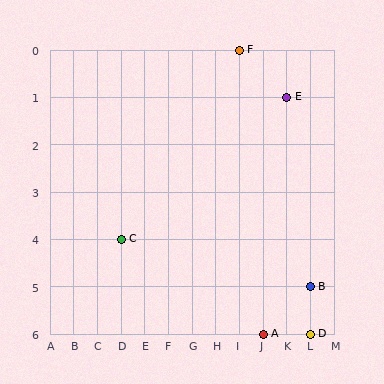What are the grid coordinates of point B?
Point B is at grid coordinates (L, 5).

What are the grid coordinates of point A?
Point A is at grid coordinates (J, 6).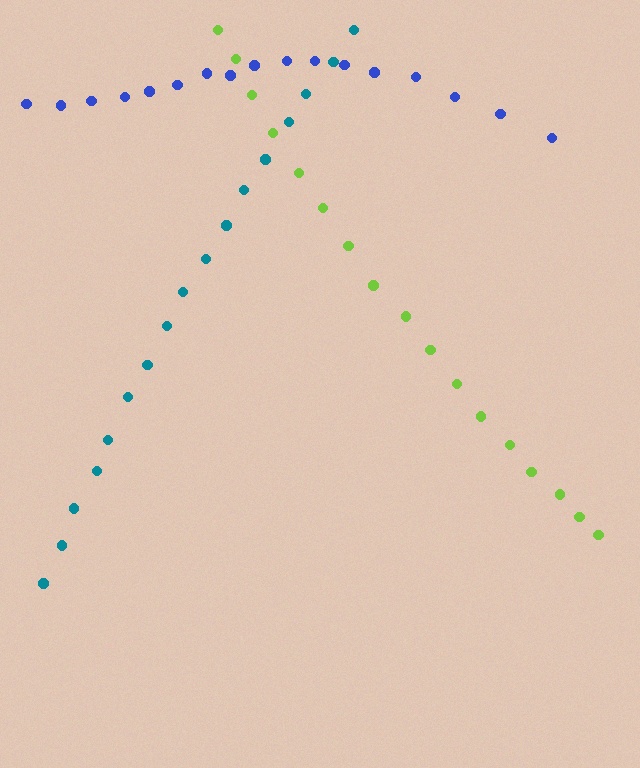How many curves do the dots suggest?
There are 3 distinct paths.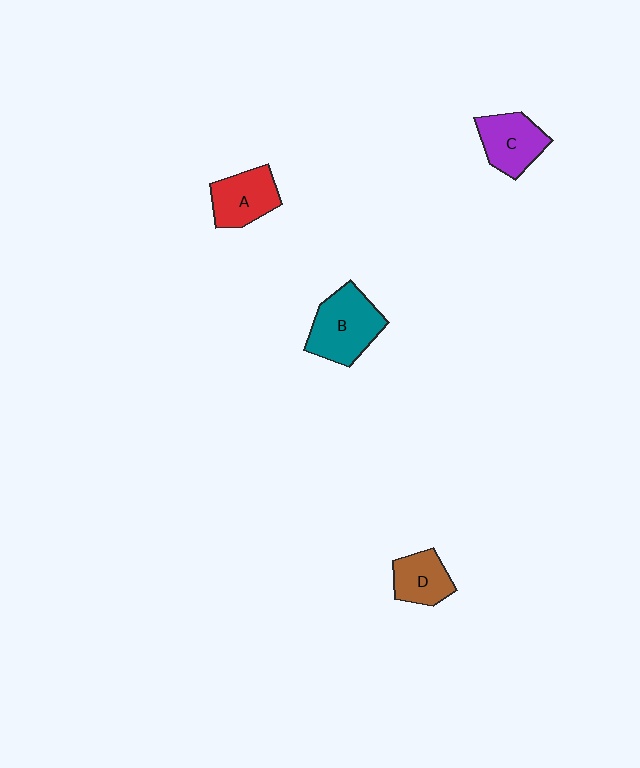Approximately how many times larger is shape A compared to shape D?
Approximately 1.2 times.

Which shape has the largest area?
Shape B (teal).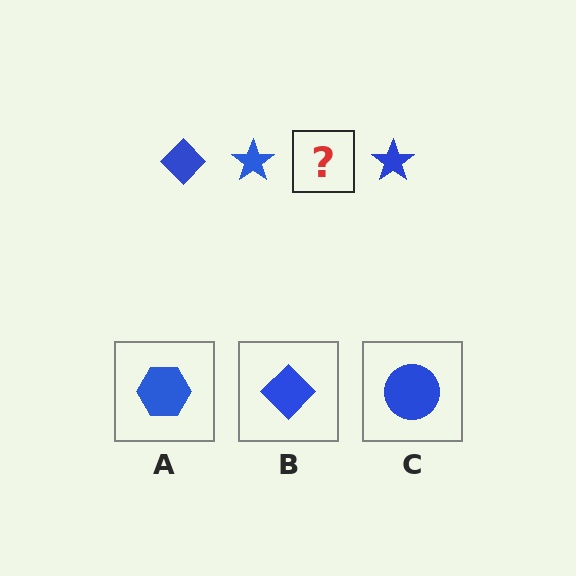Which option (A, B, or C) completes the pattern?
B.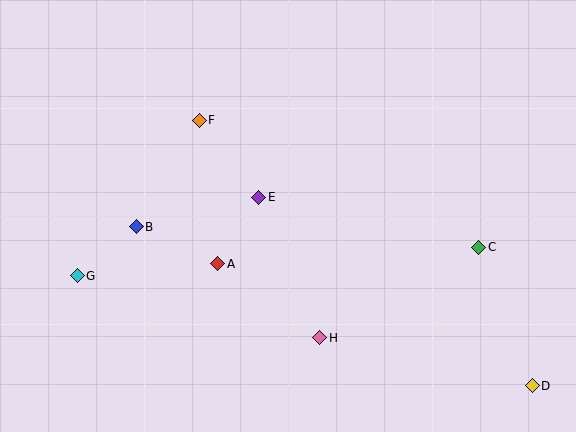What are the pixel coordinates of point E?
Point E is at (259, 197).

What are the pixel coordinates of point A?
Point A is at (218, 264).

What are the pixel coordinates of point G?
Point G is at (77, 276).